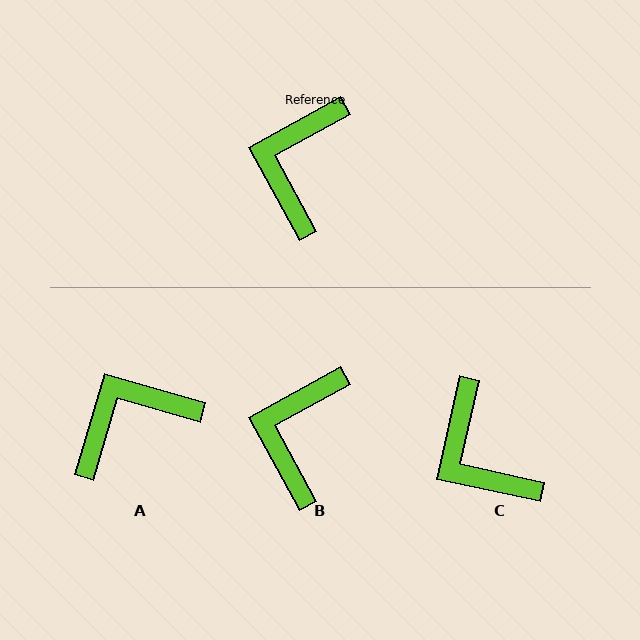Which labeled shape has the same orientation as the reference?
B.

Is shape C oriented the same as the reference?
No, it is off by about 49 degrees.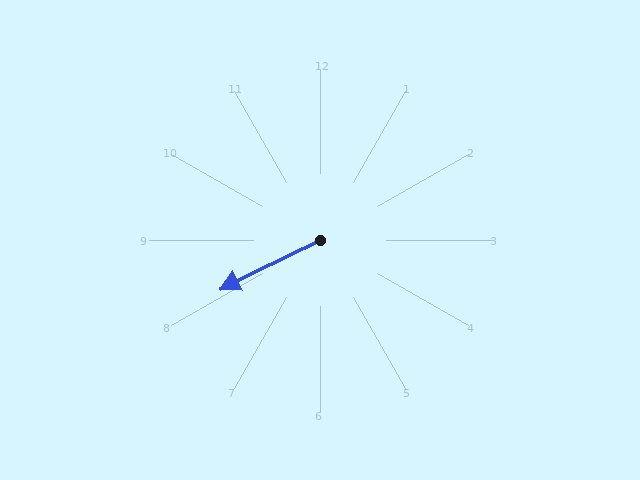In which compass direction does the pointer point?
Southwest.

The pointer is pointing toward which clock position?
Roughly 8 o'clock.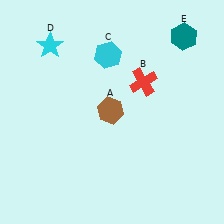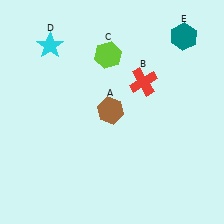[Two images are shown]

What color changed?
The hexagon (C) changed from cyan in Image 1 to lime in Image 2.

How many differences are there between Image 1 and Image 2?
There is 1 difference between the two images.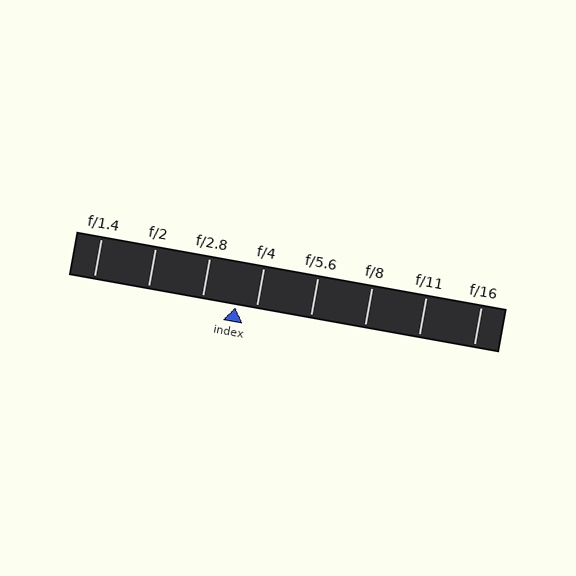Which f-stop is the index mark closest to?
The index mark is closest to f/4.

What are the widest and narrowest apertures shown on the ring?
The widest aperture shown is f/1.4 and the narrowest is f/16.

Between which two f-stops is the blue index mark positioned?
The index mark is between f/2.8 and f/4.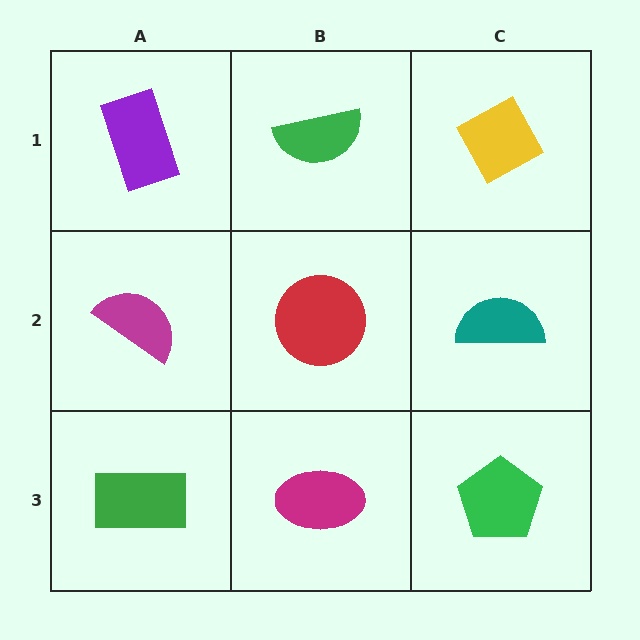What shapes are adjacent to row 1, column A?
A magenta semicircle (row 2, column A), a green semicircle (row 1, column B).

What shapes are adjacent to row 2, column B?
A green semicircle (row 1, column B), a magenta ellipse (row 3, column B), a magenta semicircle (row 2, column A), a teal semicircle (row 2, column C).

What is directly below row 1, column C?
A teal semicircle.